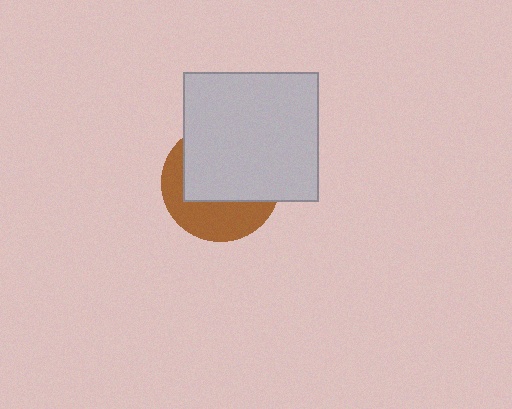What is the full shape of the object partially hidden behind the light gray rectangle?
The partially hidden object is a brown circle.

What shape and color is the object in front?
The object in front is a light gray rectangle.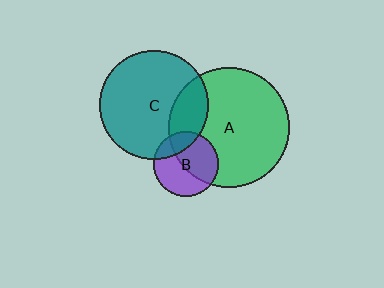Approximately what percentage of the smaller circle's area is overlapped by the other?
Approximately 20%.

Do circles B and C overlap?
Yes.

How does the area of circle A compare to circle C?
Approximately 1.2 times.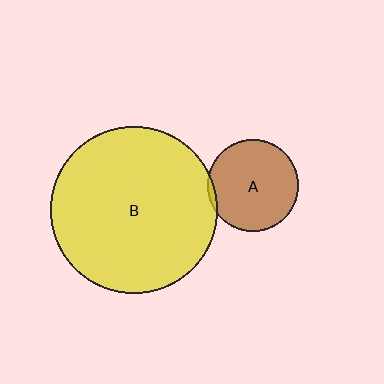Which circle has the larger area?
Circle B (yellow).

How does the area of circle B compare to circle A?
Approximately 3.3 times.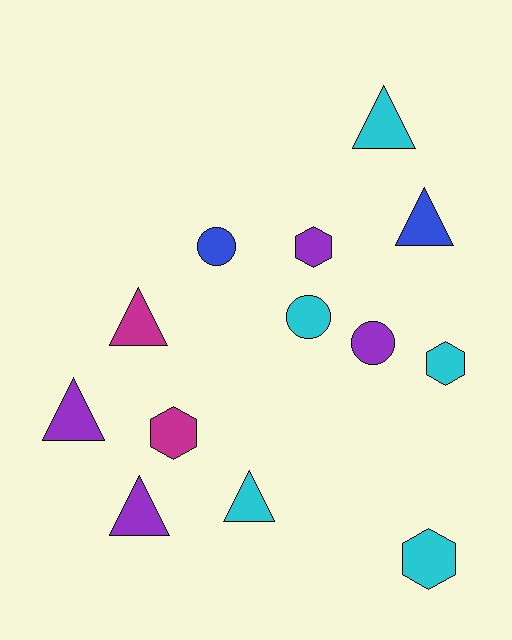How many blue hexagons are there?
There are no blue hexagons.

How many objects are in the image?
There are 13 objects.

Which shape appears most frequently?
Triangle, with 6 objects.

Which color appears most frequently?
Cyan, with 5 objects.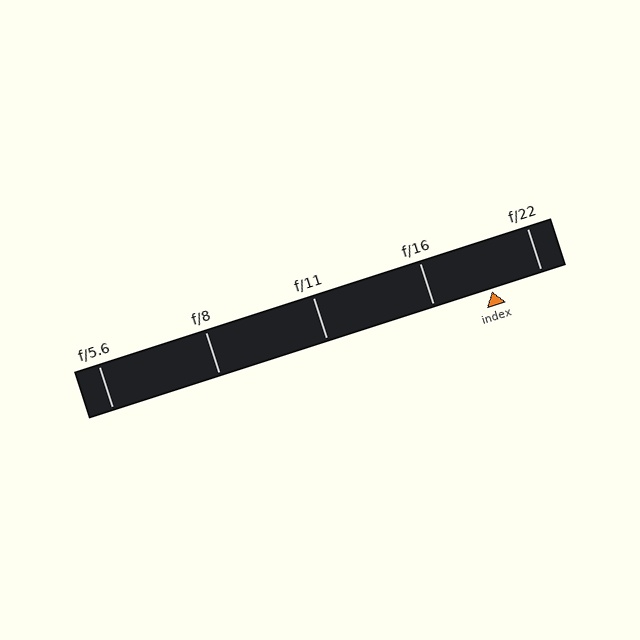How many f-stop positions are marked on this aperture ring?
There are 5 f-stop positions marked.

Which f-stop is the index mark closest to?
The index mark is closest to f/22.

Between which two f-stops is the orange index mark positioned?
The index mark is between f/16 and f/22.